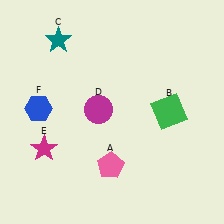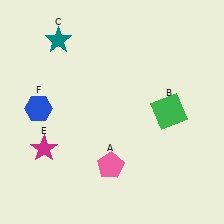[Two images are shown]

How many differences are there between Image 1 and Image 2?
There is 1 difference between the two images.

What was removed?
The magenta circle (D) was removed in Image 2.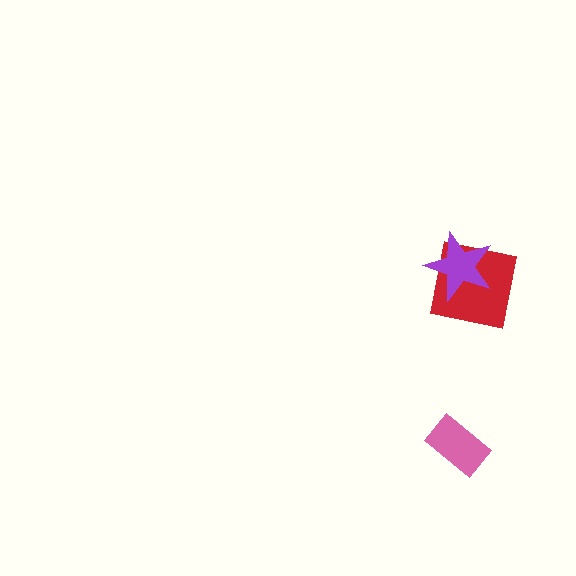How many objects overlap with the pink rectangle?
0 objects overlap with the pink rectangle.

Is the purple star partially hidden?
No, no other shape covers it.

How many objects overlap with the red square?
1 object overlaps with the red square.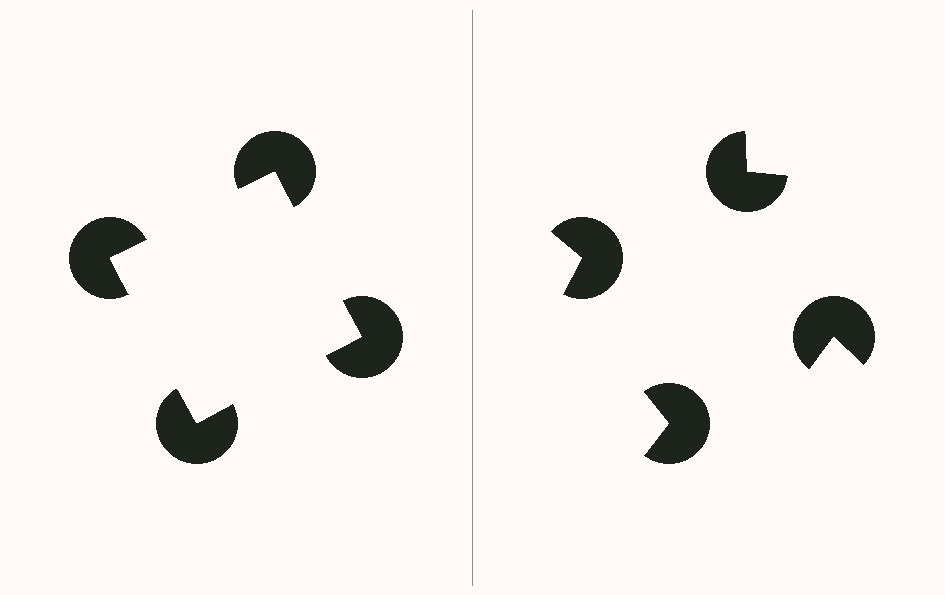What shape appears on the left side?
An illusory square.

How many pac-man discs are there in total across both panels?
8 — 4 on each side.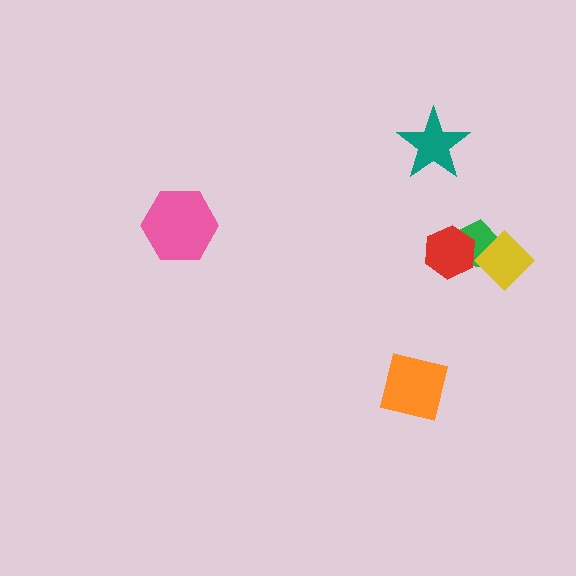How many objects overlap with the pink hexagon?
0 objects overlap with the pink hexagon.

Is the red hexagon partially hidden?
No, no other shape covers it.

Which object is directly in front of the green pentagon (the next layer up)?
The yellow diamond is directly in front of the green pentagon.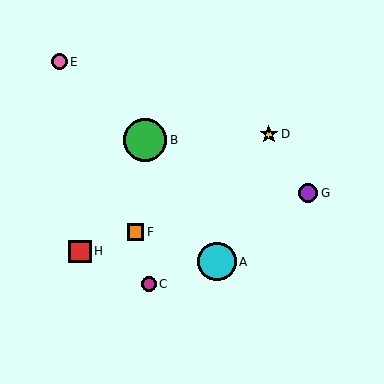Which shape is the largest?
The green circle (labeled B) is the largest.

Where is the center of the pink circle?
The center of the pink circle is at (59, 62).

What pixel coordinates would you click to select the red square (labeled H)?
Click at (80, 251) to select the red square H.